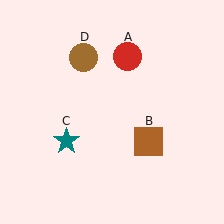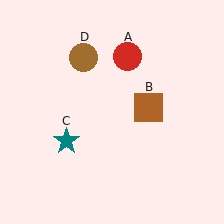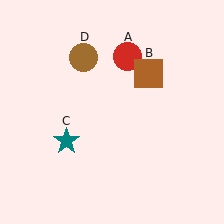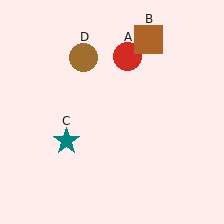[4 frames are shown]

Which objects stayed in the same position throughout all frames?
Red circle (object A) and teal star (object C) and brown circle (object D) remained stationary.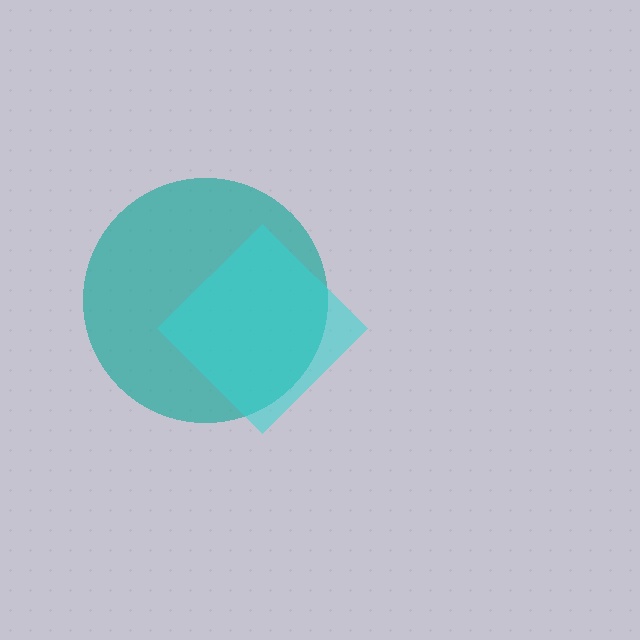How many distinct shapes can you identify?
There are 2 distinct shapes: a teal circle, a cyan diamond.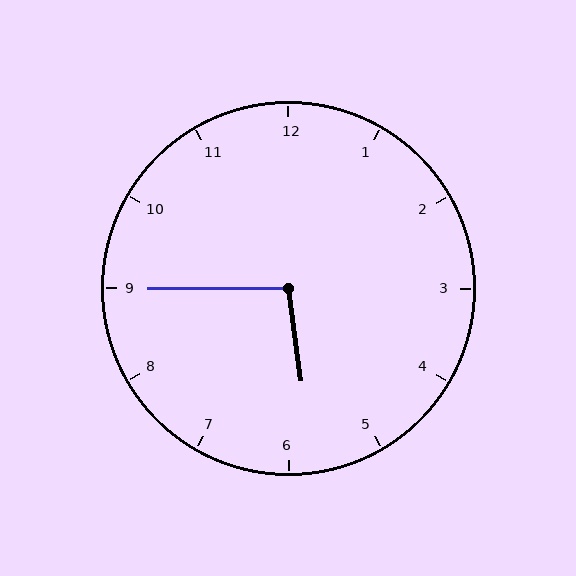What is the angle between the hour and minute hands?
Approximately 98 degrees.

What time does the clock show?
5:45.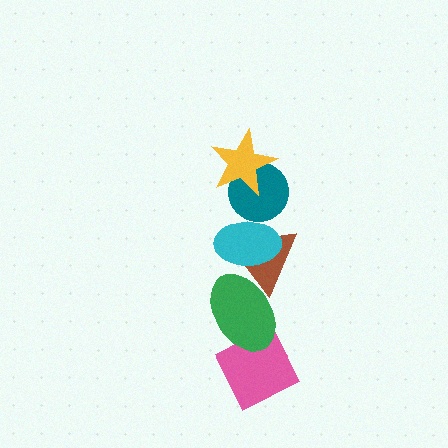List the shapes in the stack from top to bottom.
From top to bottom: the yellow star, the teal circle, the cyan ellipse, the brown triangle, the green ellipse, the pink diamond.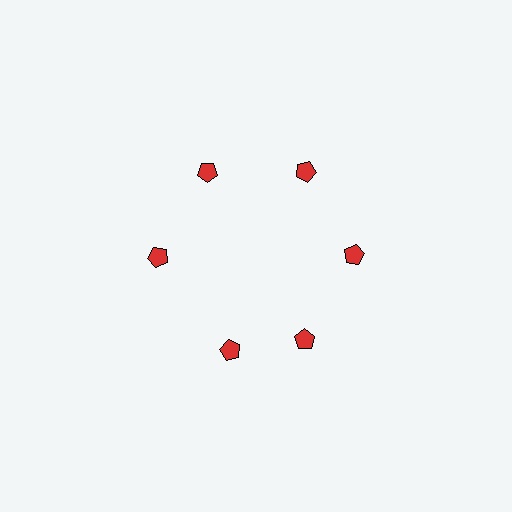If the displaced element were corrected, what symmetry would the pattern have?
It would have 6-fold rotational symmetry — the pattern would map onto itself every 60 degrees.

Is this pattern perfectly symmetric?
No. The 6 red pentagons are arranged in a ring, but one element near the 7 o'clock position is rotated out of alignment along the ring, breaking the 6-fold rotational symmetry.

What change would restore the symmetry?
The symmetry would be restored by rotating it back into even spacing with its neighbors so that all 6 pentagons sit at equal angles and equal distance from the center.